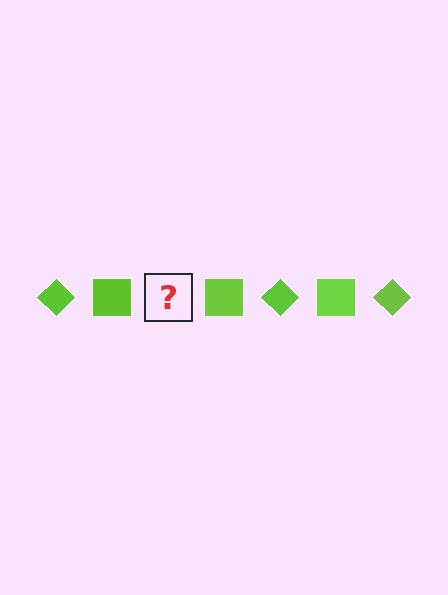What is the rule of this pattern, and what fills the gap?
The rule is that the pattern cycles through diamond, square shapes in lime. The gap should be filled with a lime diamond.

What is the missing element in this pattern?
The missing element is a lime diamond.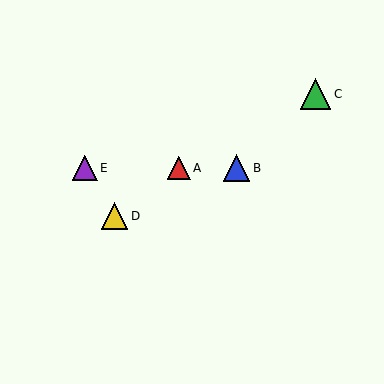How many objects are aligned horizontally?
3 objects (A, B, E) are aligned horizontally.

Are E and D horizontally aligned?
No, E is at y≈168 and D is at y≈216.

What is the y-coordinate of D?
Object D is at y≈216.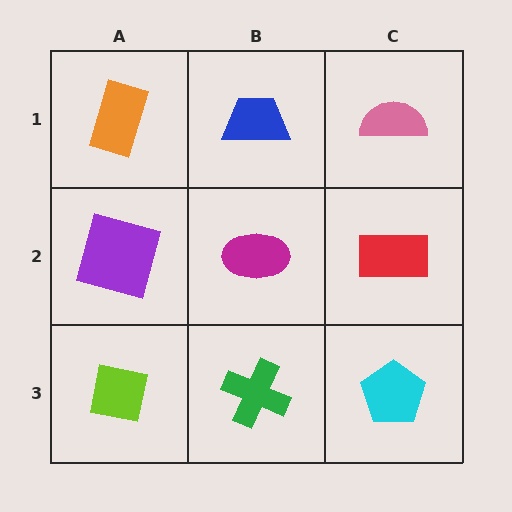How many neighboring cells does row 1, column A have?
2.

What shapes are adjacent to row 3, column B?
A magenta ellipse (row 2, column B), a lime square (row 3, column A), a cyan pentagon (row 3, column C).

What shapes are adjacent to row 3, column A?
A purple square (row 2, column A), a green cross (row 3, column B).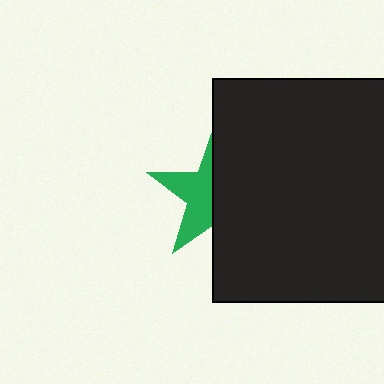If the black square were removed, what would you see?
You would see the complete green star.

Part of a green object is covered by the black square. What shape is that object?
It is a star.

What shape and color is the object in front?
The object in front is a black square.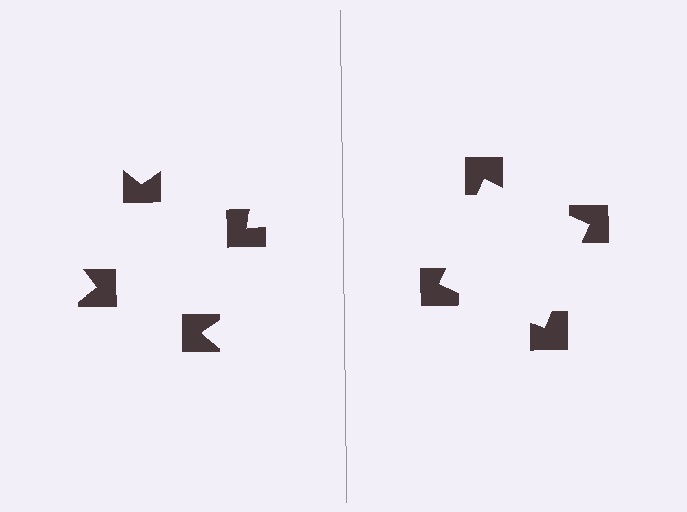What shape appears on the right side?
An illusory square.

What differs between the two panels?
The notched squares are positioned identically on both sides; only the wedge orientations differ. On the right they align to a square; on the left they are misaligned.